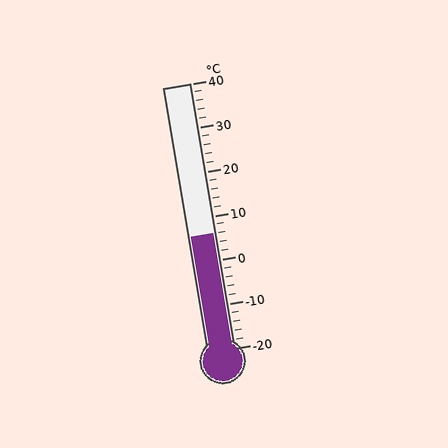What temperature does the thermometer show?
The thermometer shows approximately 6°C.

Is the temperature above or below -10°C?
The temperature is above -10°C.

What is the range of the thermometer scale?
The thermometer scale ranges from -20°C to 40°C.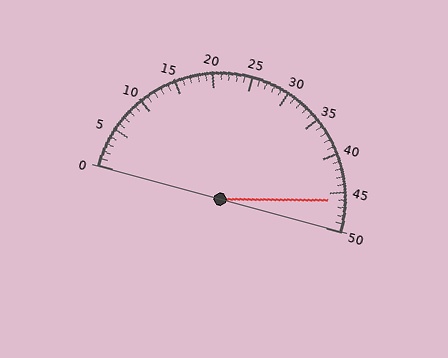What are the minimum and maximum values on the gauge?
The gauge ranges from 0 to 50.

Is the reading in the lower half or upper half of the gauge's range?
The reading is in the upper half of the range (0 to 50).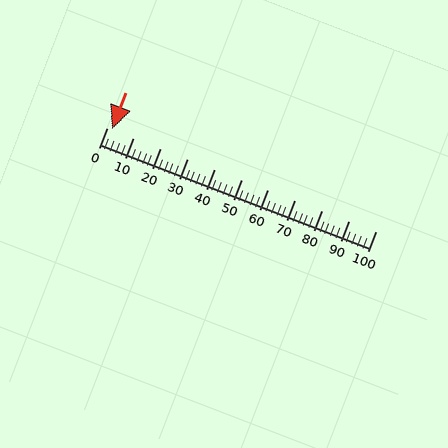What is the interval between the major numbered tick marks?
The major tick marks are spaced 10 units apart.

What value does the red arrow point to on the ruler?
The red arrow points to approximately 2.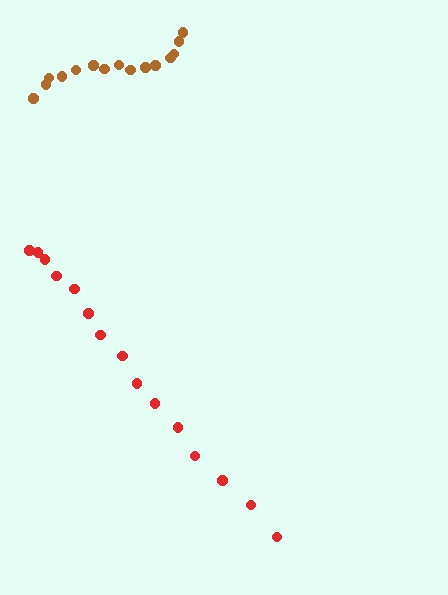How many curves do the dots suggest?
There are 2 distinct paths.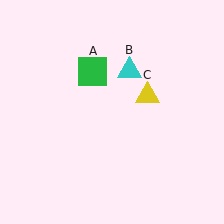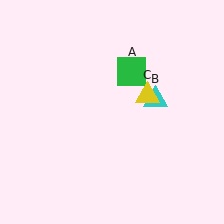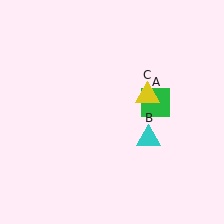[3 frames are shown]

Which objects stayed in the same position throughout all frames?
Yellow triangle (object C) remained stationary.